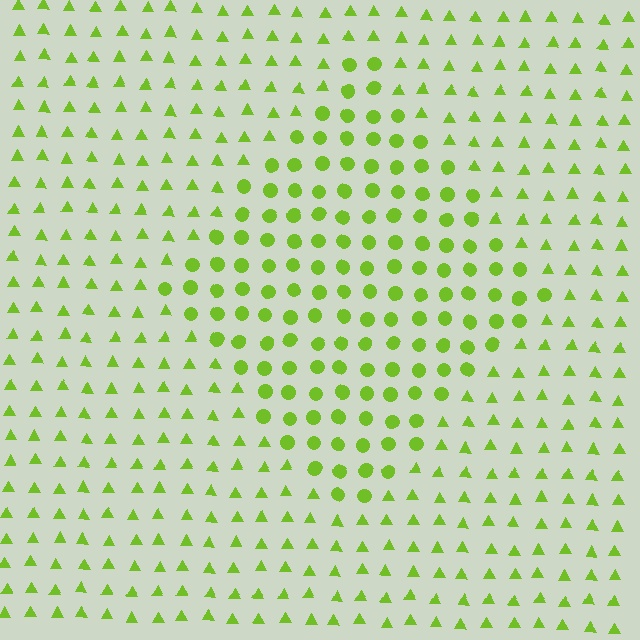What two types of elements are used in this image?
The image uses circles inside the diamond region and triangles outside it.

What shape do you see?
I see a diamond.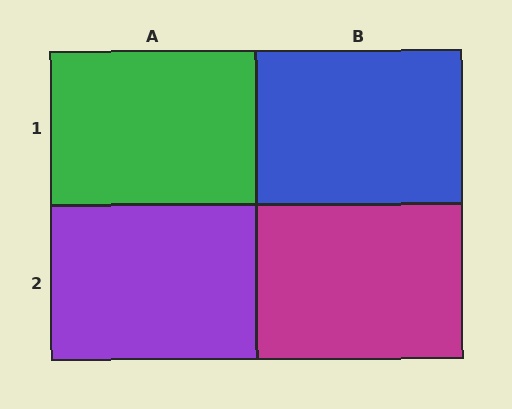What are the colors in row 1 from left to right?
Green, blue.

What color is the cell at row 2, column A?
Purple.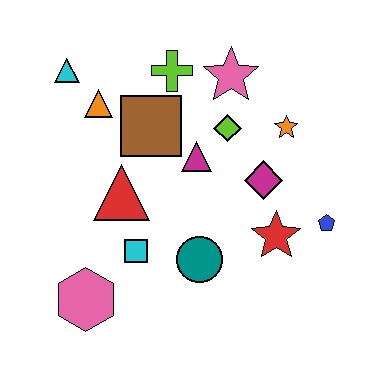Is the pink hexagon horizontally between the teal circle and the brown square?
No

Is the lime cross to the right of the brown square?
Yes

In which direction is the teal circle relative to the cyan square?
The teal circle is to the right of the cyan square.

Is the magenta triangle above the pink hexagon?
Yes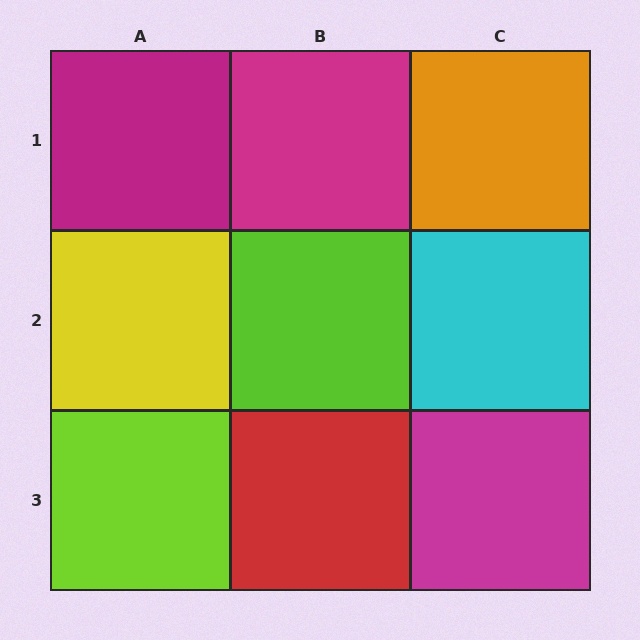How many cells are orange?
1 cell is orange.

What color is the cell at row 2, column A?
Yellow.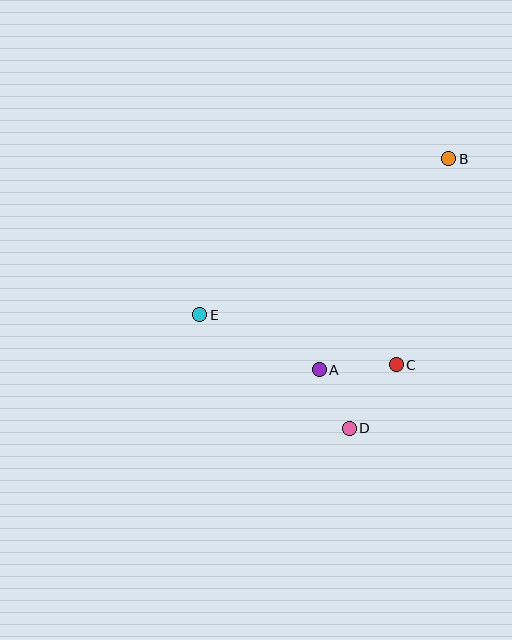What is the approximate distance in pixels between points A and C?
The distance between A and C is approximately 77 pixels.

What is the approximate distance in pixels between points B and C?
The distance between B and C is approximately 213 pixels.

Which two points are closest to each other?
Points A and D are closest to each other.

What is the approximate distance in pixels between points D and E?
The distance between D and E is approximately 188 pixels.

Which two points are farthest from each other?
Points B and E are farthest from each other.